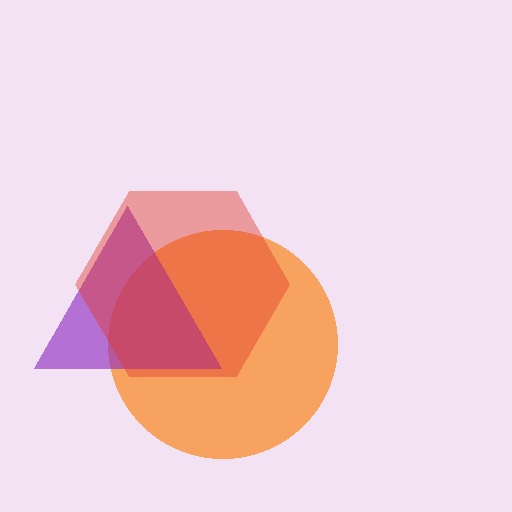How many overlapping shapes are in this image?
There are 3 overlapping shapes in the image.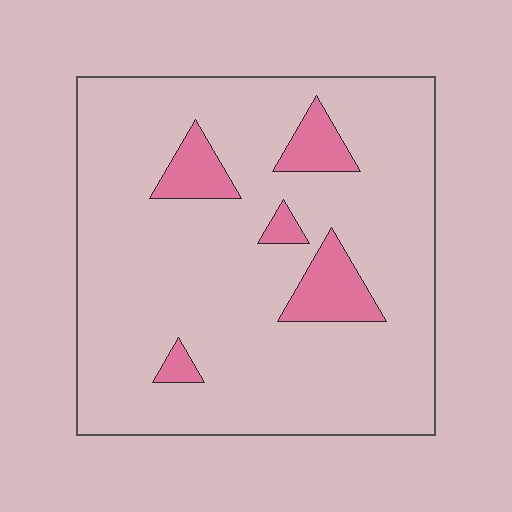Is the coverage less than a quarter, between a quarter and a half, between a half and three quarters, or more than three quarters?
Less than a quarter.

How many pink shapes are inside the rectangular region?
5.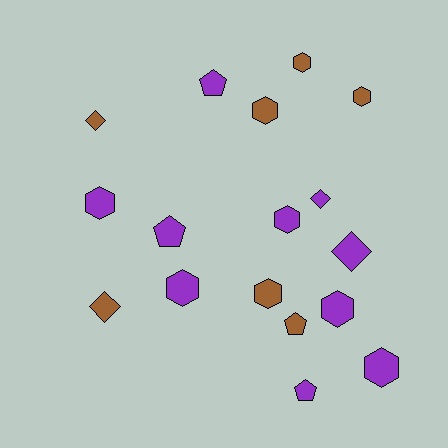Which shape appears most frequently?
Hexagon, with 9 objects.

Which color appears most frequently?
Purple, with 10 objects.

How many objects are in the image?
There are 17 objects.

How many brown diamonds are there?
There are 2 brown diamonds.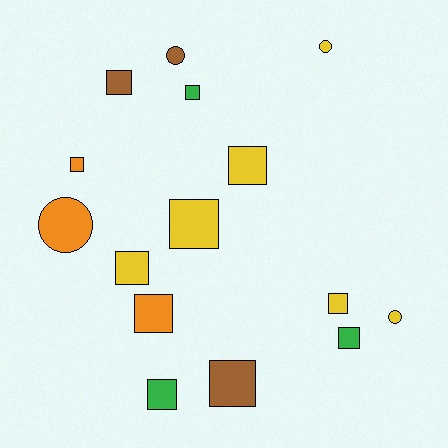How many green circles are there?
There are no green circles.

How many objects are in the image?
There are 15 objects.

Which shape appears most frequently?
Square, with 11 objects.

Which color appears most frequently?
Yellow, with 6 objects.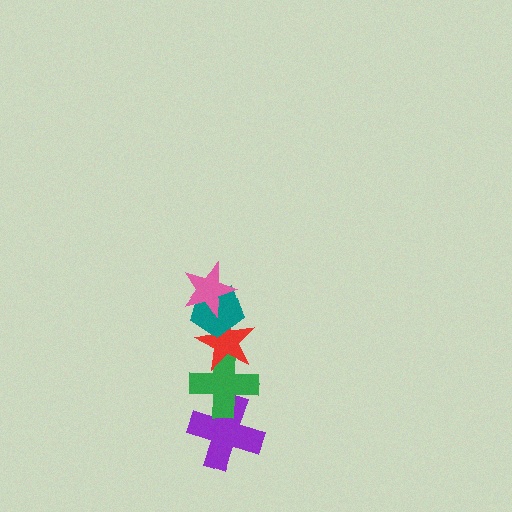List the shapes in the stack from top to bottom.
From top to bottom: the pink star, the teal pentagon, the red star, the green cross, the purple cross.